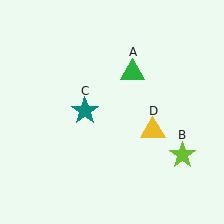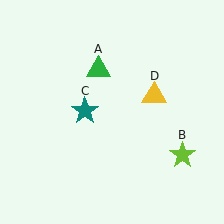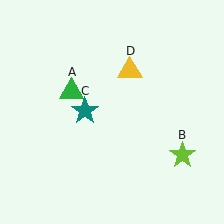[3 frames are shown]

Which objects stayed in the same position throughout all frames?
Lime star (object B) and teal star (object C) remained stationary.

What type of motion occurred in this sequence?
The green triangle (object A), yellow triangle (object D) rotated counterclockwise around the center of the scene.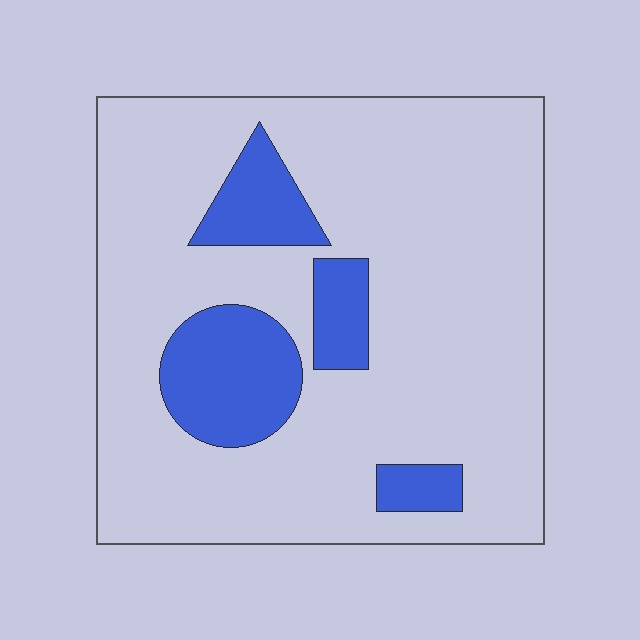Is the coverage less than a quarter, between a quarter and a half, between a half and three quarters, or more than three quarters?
Less than a quarter.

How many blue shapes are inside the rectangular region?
4.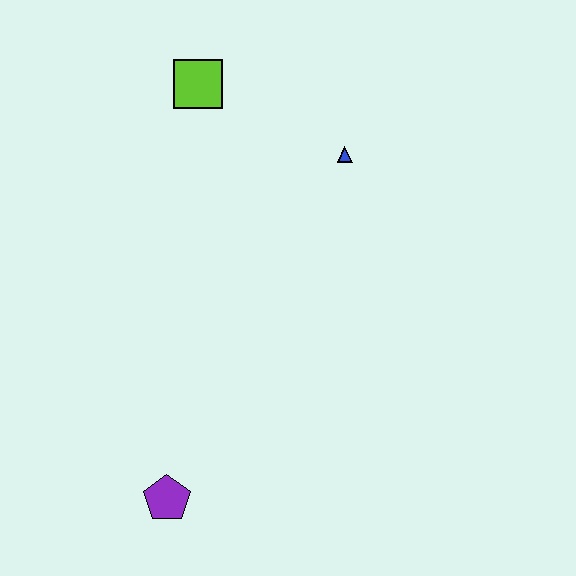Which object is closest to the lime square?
The blue triangle is closest to the lime square.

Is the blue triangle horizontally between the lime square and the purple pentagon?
No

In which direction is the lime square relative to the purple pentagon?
The lime square is above the purple pentagon.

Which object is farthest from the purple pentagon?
The lime square is farthest from the purple pentagon.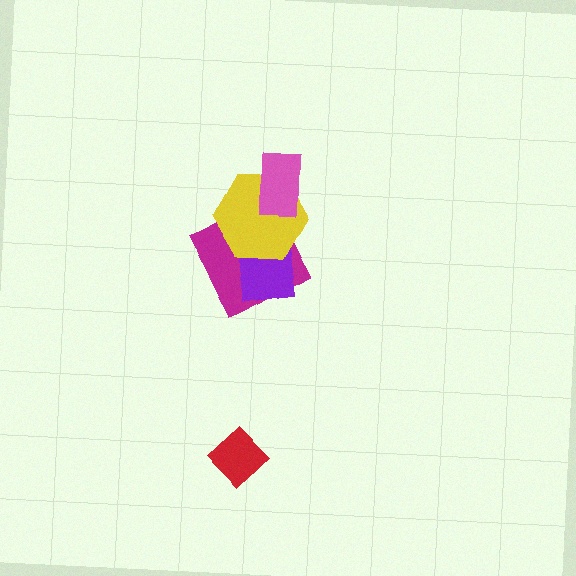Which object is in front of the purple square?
The yellow hexagon is in front of the purple square.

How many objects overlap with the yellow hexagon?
3 objects overlap with the yellow hexagon.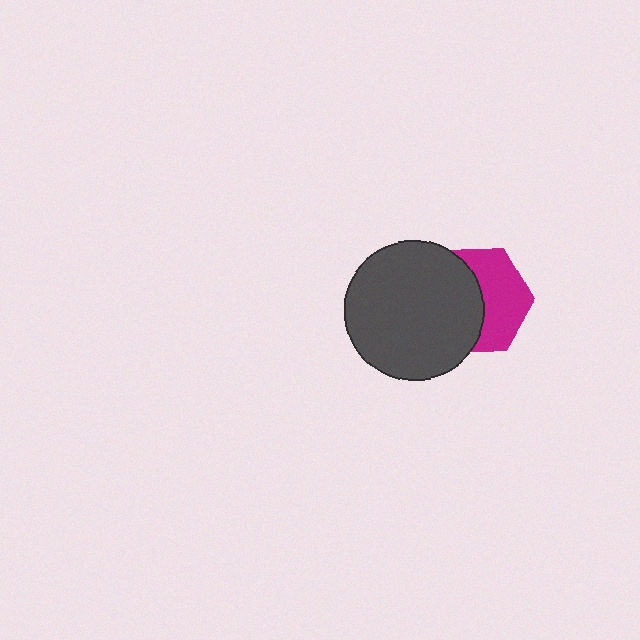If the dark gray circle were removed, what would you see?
You would see the complete magenta hexagon.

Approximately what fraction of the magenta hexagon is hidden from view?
Roughly 51% of the magenta hexagon is hidden behind the dark gray circle.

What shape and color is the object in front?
The object in front is a dark gray circle.